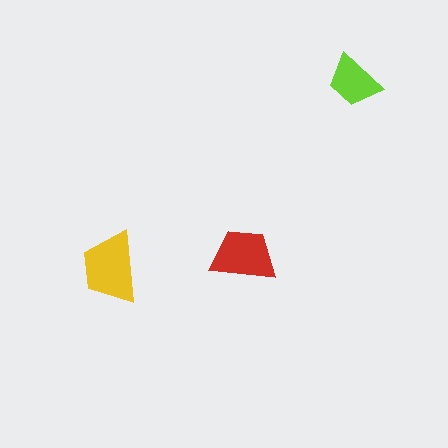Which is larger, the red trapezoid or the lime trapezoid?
The red one.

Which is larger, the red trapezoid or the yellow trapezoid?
The yellow one.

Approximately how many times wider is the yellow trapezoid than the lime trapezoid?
About 1.5 times wider.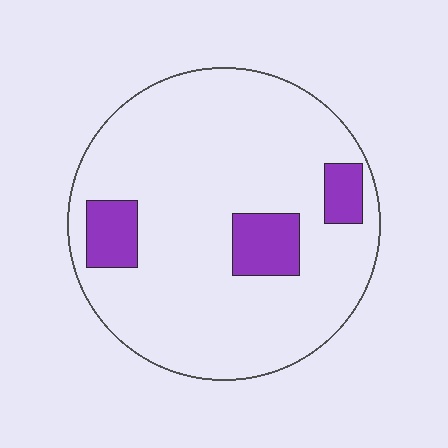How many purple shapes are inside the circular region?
3.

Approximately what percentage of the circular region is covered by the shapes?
Approximately 15%.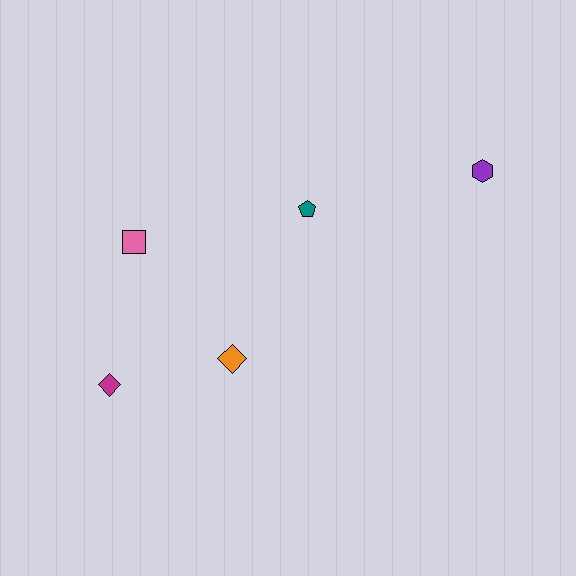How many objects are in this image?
There are 5 objects.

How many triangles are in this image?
There are no triangles.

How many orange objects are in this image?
There is 1 orange object.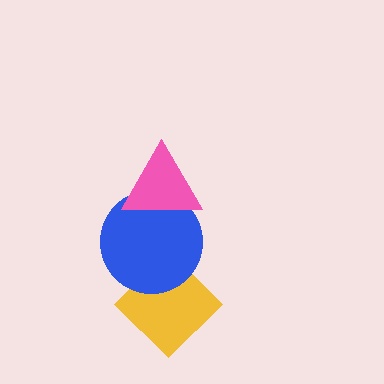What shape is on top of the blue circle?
The pink triangle is on top of the blue circle.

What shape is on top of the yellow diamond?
The blue circle is on top of the yellow diamond.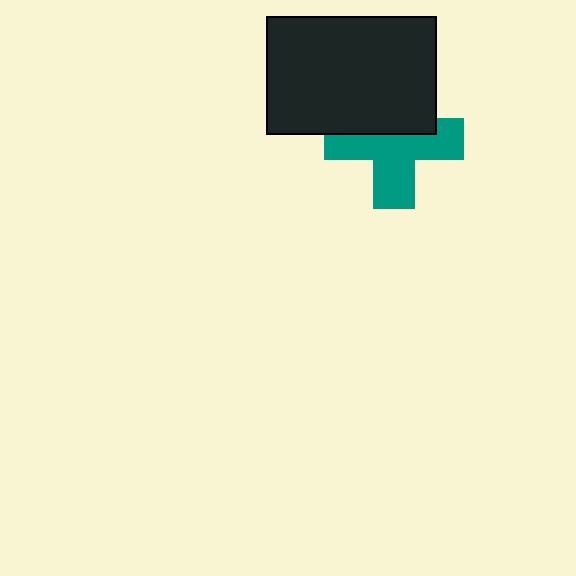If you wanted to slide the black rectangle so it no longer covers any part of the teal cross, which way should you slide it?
Slide it up — that is the most direct way to separate the two shapes.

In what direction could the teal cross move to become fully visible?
The teal cross could move down. That would shift it out from behind the black rectangle entirely.